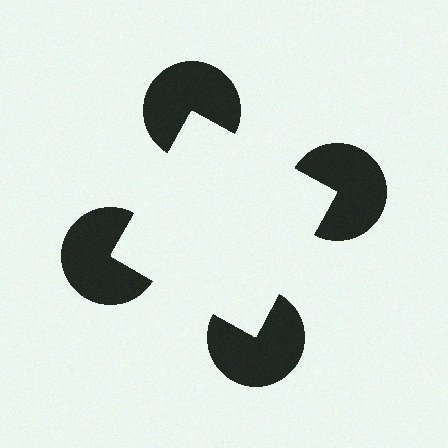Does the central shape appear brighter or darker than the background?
It typically appears slightly brighter than the background, even though no actual brightness change is drawn.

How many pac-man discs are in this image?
There are 4 — one at each vertex of the illusory square.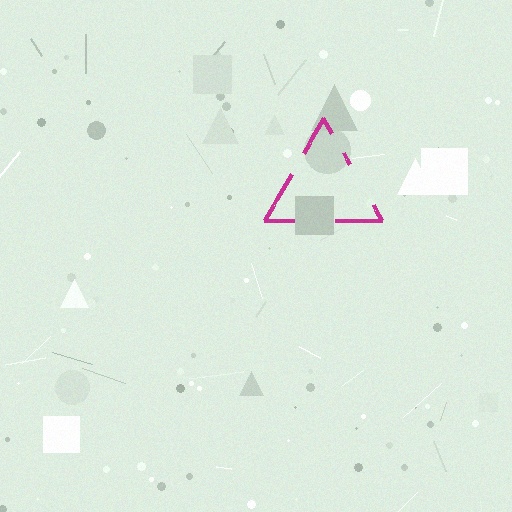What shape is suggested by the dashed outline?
The dashed outline suggests a triangle.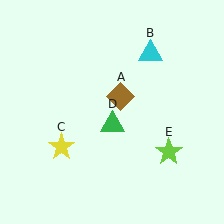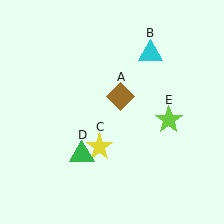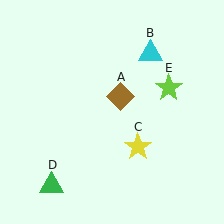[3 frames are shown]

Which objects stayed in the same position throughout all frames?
Brown diamond (object A) and cyan triangle (object B) remained stationary.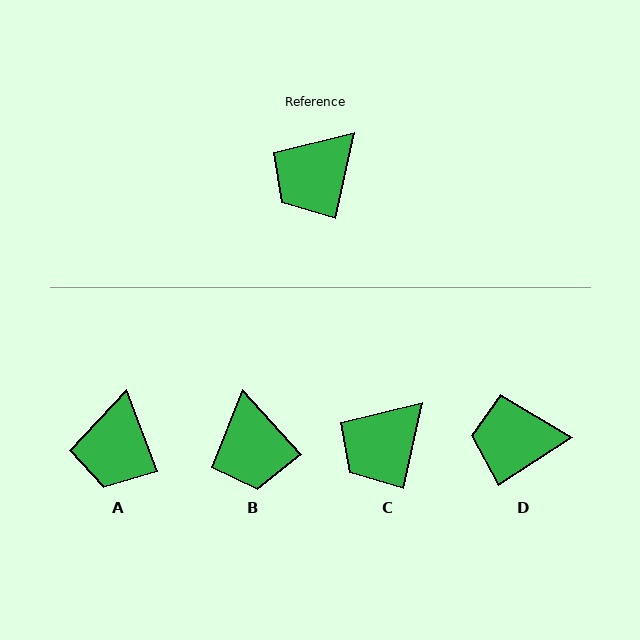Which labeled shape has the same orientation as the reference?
C.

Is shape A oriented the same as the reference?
No, it is off by about 34 degrees.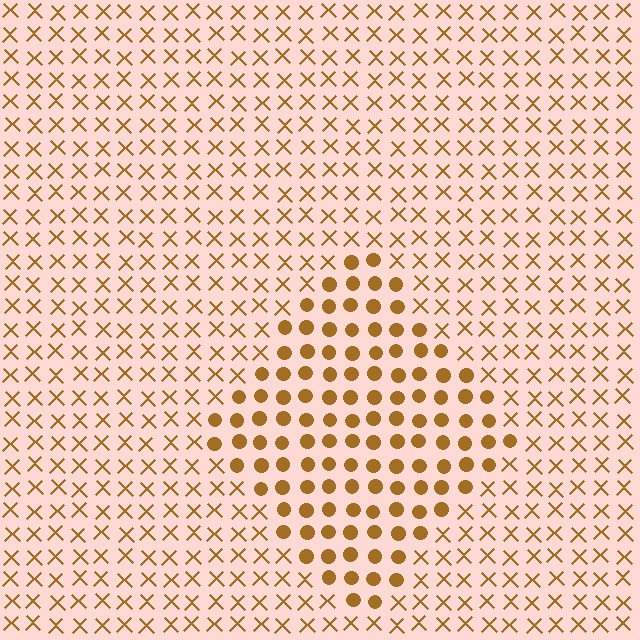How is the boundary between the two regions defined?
The boundary is defined by a change in element shape: circles inside vs. X marks outside. All elements share the same color and spacing.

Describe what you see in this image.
The image is filled with small brown elements arranged in a uniform grid. A diamond-shaped region contains circles, while the surrounding area contains X marks. The boundary is defined purely by the change in element shape.